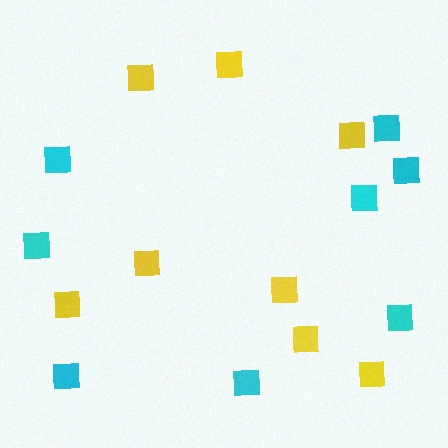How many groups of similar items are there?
There are 2 groups: one group of yellow squares (8) and one group of cyan squares (8).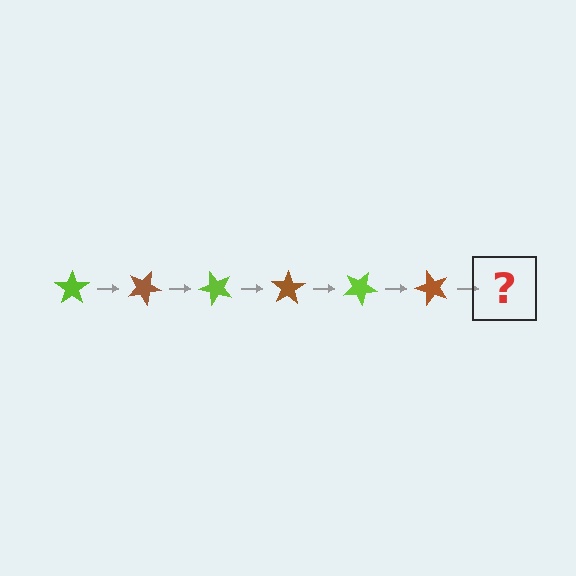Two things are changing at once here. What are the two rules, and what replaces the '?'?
The two rules are that it rotates 25 degrees each step and the color cycles through lime and brown. The '?' should be a lime star, rotated 150 degrees from the start.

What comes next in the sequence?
The next element should be a lime star, rotated 150 degrees from the start.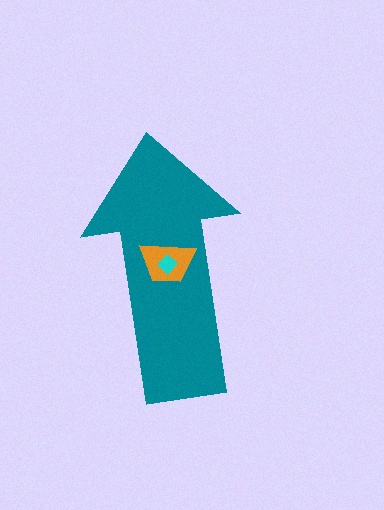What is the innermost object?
The cyan diamond.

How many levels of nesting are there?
3.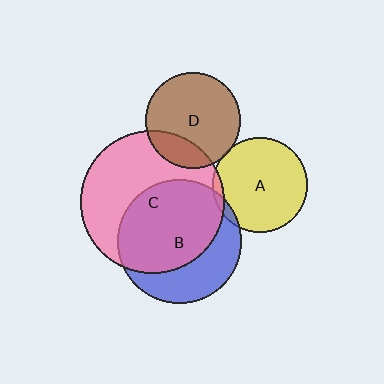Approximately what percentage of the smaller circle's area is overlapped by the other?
Approximately 20%.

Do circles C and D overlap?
Yes.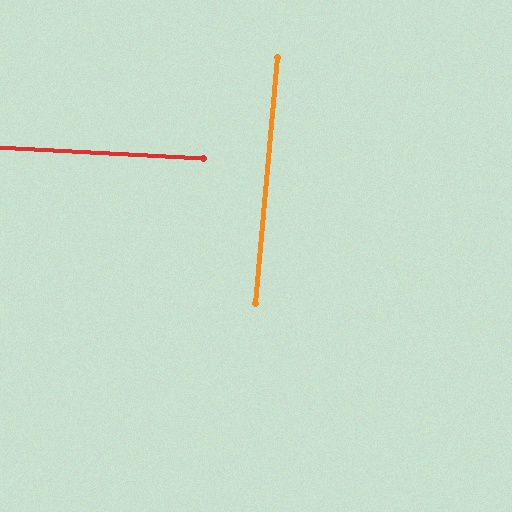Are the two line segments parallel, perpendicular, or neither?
Perpendicular — they meet at approximately 88°.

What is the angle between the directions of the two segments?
Approximately 88 degrees.